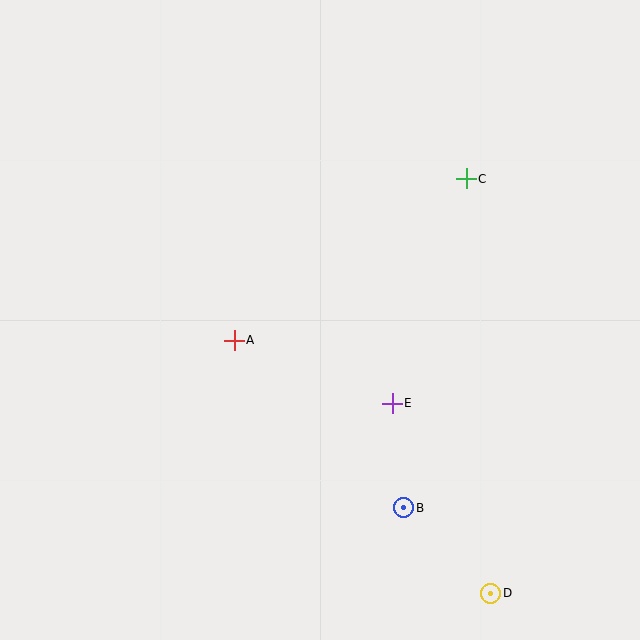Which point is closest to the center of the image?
Point A at (234, 340) is closest to the center.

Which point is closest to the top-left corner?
Point A is closest to the top-left corner.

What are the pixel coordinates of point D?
Point D is at (491, 593).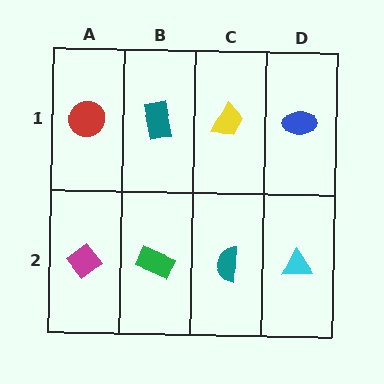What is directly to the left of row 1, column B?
A red circle.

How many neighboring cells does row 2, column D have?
2.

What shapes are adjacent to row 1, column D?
A cyan triangle (row 2, column D), a yellow trapezoid (row 1, column C).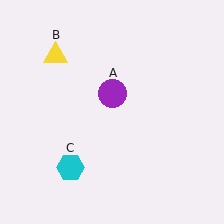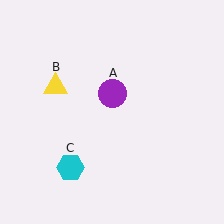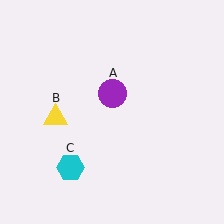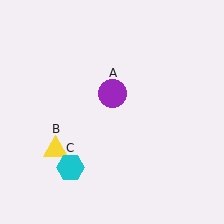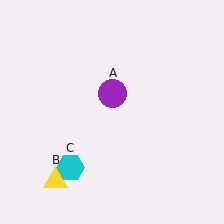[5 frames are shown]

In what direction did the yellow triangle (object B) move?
The yellow triangle (object B) moved down.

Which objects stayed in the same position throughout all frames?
Purple circle (object A) and cyan hexagon (object C) remained stationary.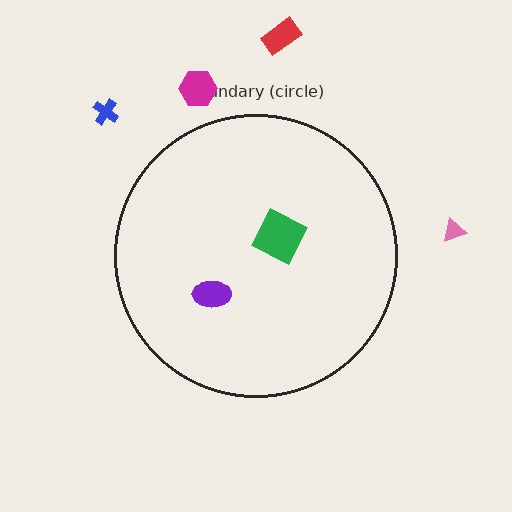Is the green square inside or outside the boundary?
Inside.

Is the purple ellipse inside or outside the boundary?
Inside.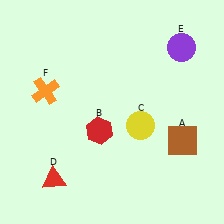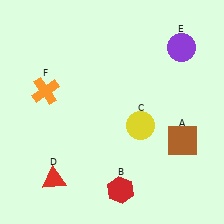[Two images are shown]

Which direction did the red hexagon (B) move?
The red hexagon (B) moved down.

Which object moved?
The red hexagon (B) moved down.